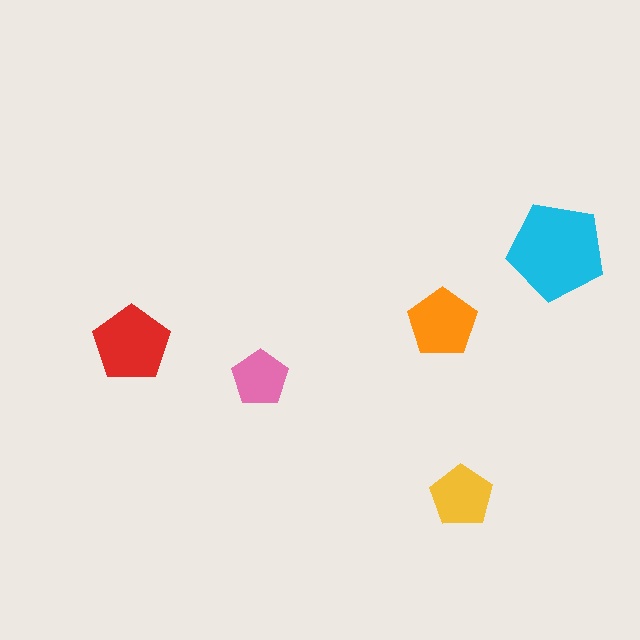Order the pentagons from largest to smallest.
the cyan one, the red one, the orange one, the yellow one, the pink one.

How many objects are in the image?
There are 5 objects in the image.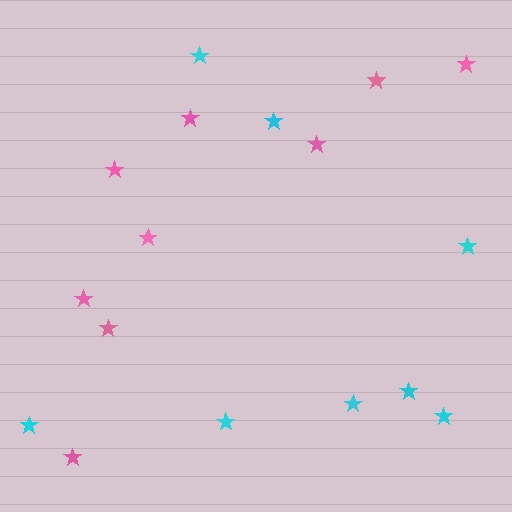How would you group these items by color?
There are 2 groups: one group of cyan stars (8) and one group of pink stars (9).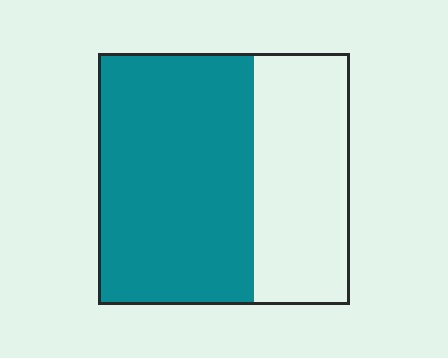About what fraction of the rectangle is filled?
About five eighths (5/8).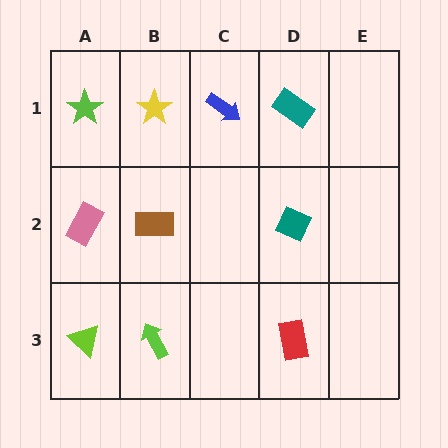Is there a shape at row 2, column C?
No, that cell is empty.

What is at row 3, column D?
A red rectangle.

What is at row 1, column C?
A blue arrow.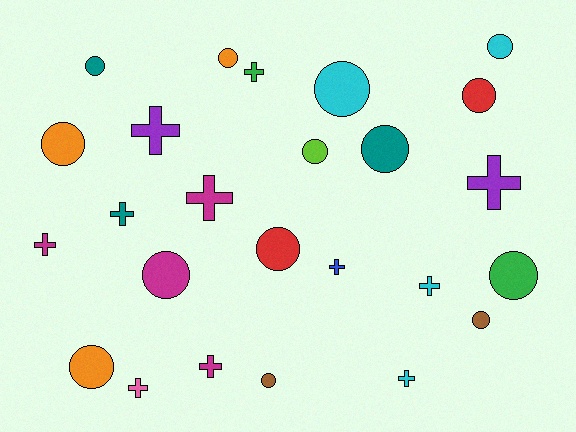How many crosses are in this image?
There are 11 crosses.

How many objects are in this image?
There are 25 objects.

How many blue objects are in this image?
There is 1 blue object.